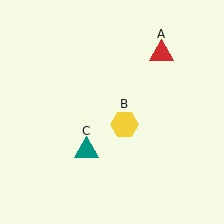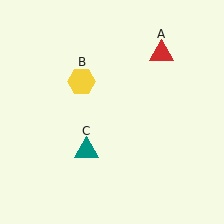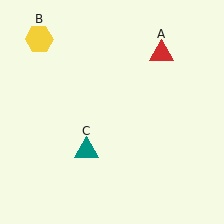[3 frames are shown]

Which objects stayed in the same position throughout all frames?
Red triangle (object A) and teal triangle (object C) remained stationary.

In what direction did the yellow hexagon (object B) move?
The yellow hexagon (object B) moved up and to the left.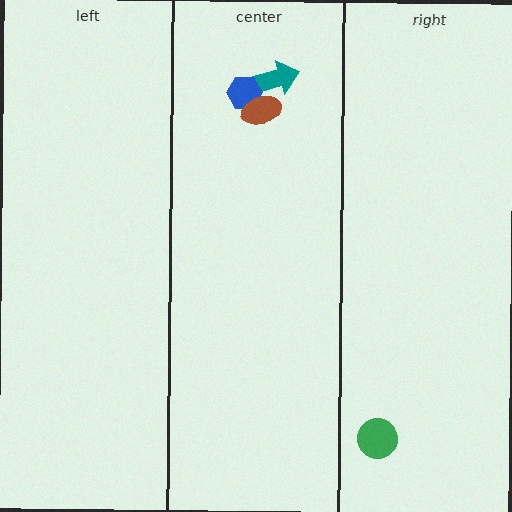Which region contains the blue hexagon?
The center region.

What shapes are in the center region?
The teal arrow, the blue hexagon, the brown ellipse.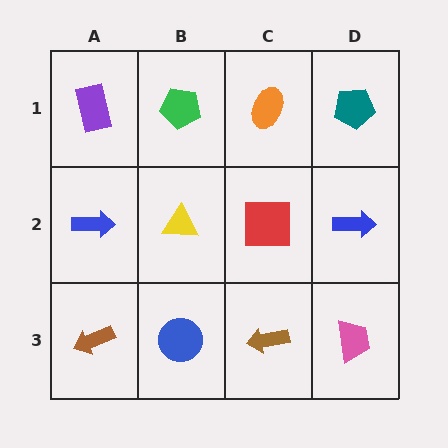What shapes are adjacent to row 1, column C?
A red square (row 2, column C), a green pentagon (row 1, column B), a teal pentagon (row 1, column D).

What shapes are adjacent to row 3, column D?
A blue arrow (row 2, column D), a brown arrow (row 3, column C).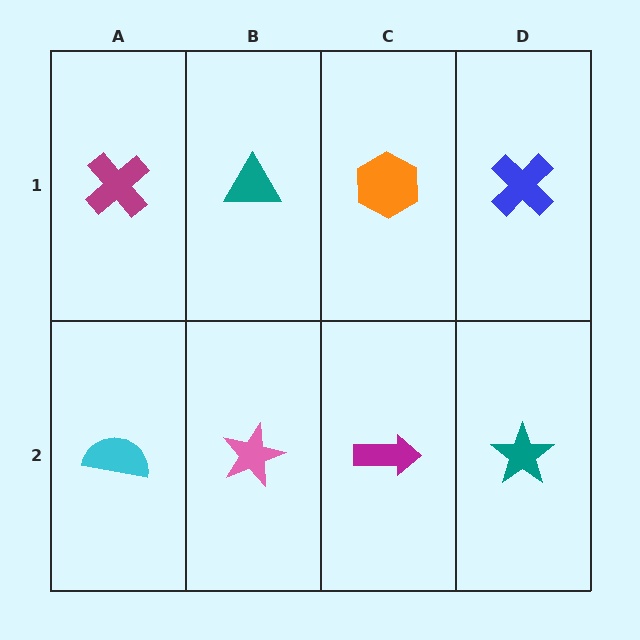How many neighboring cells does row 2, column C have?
3.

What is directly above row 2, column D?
A blue cross.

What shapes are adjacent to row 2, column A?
A magenta cross (row 1, column A), a pink star (row 2, column B).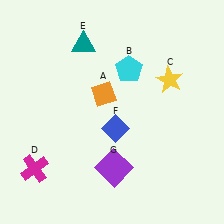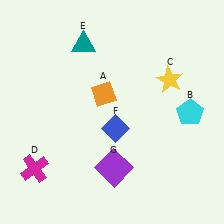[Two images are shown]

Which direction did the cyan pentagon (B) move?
The cyan pentagon (B) moved right.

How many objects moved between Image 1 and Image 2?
1 object moved between the two images.